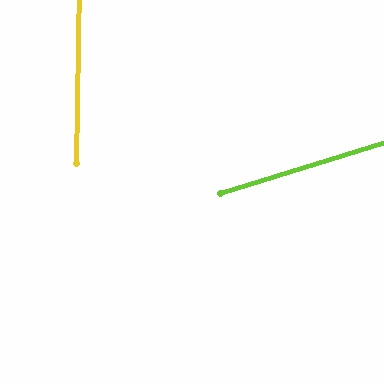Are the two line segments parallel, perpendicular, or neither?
Neither parallel nor perpendicular — they differ by about 72°.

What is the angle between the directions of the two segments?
Approximately 72 degrees.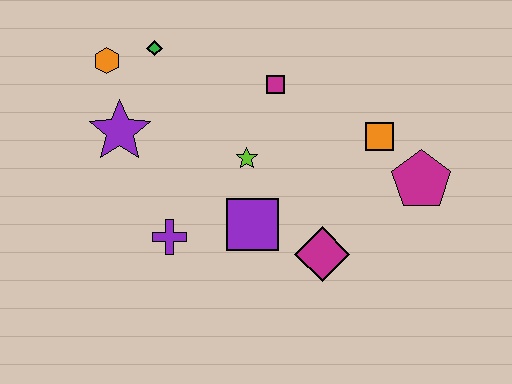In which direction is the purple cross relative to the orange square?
The purple cross is to the left of the orange square.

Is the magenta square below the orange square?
No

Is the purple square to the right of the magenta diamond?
No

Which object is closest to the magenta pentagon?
The orange square is closest to the magenta pentagon.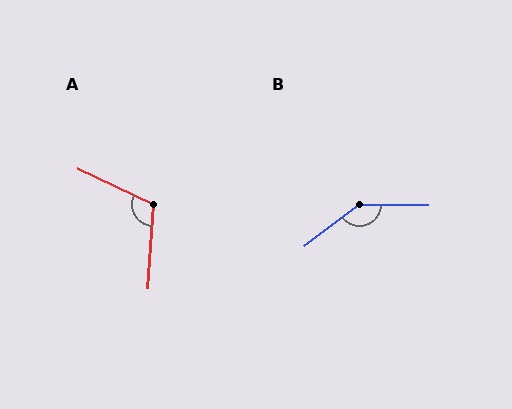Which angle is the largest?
B, at approximately 143 degrees.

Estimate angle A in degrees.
Approximately 112 degrees.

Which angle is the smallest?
A, at approximately 112 degrees.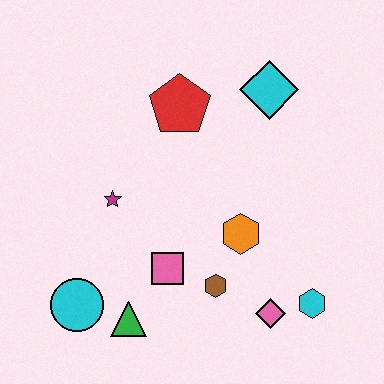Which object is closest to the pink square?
The brown hexagon is closest to the pink square.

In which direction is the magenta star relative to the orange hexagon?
The magenta star is to the left of the orange hexagon.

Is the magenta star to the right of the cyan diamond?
No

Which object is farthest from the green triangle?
The cyan diamond is farthest from the green triangle.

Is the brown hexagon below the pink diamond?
No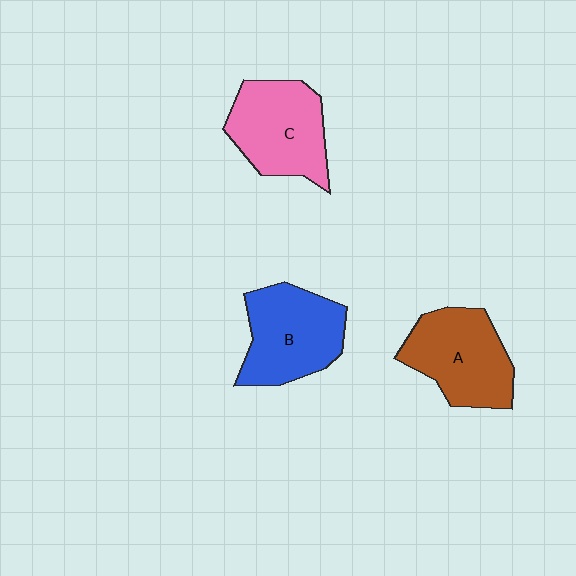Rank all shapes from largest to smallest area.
From largest to smallest: B (blue), A (brown), C (pink).